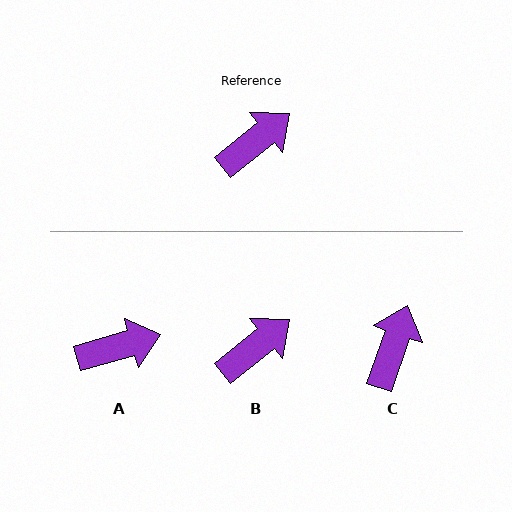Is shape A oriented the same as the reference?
No, it is off by about 23 degrees.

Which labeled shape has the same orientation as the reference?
B.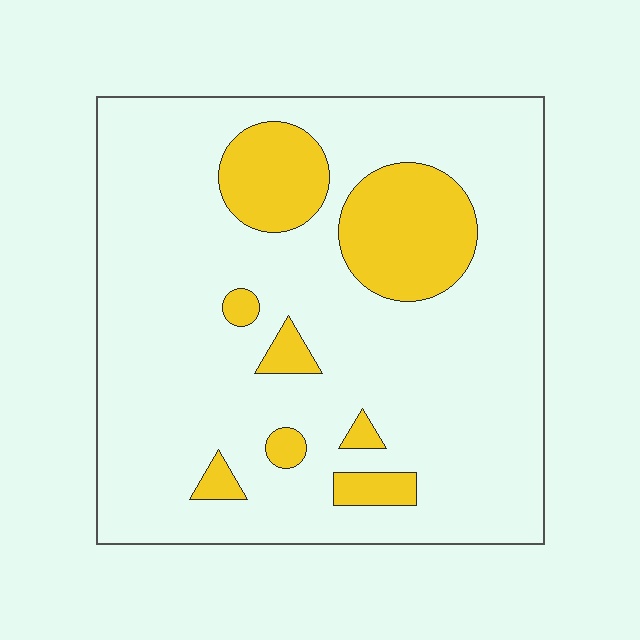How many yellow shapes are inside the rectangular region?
8.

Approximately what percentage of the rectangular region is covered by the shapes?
Approximately 15%.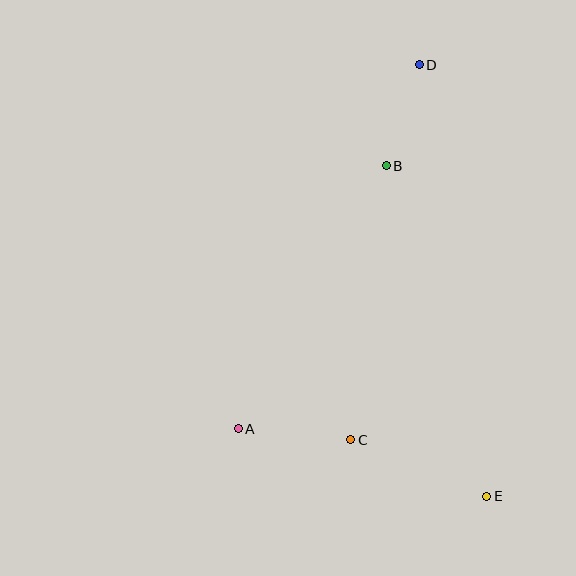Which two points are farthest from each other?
Points D and E are farthest from each other.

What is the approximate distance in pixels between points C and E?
The distance between C and E is approximately 147 pixels.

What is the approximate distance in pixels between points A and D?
The distance between A and D is approximately 406 pixels.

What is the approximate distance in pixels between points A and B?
The distance between A and B is approximately 302 pixels.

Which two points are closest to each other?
Points B and D are closest to each other.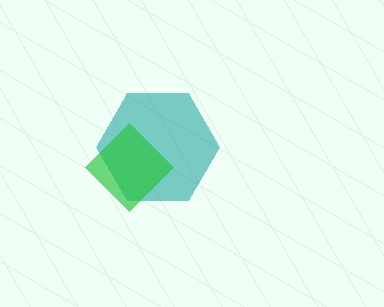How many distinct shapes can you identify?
There are 2 distinct shapes: a teal hexagon, a green diamond.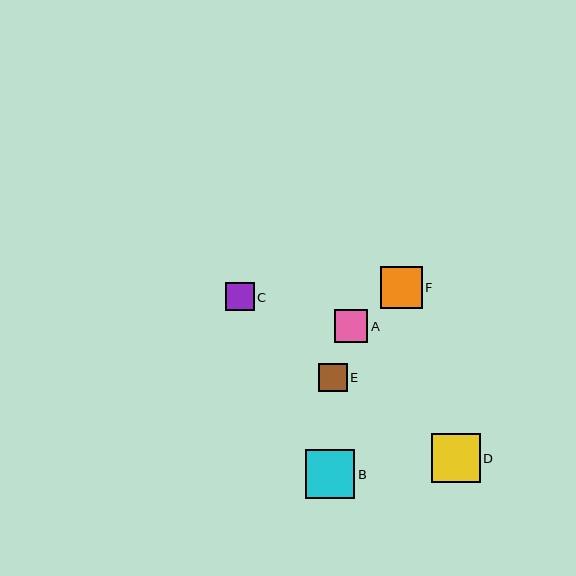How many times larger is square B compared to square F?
Square B is approximately 1.2 times the size of square F.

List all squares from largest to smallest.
From largest to smallest: D, B, F, A, E, C.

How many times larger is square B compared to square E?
Square B is approximately 1.7 times the size of square E.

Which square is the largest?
Square D is the largest with a size of approximately 49 pixels.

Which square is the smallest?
Square C is the smallest with a size of approximately 28 pixels.